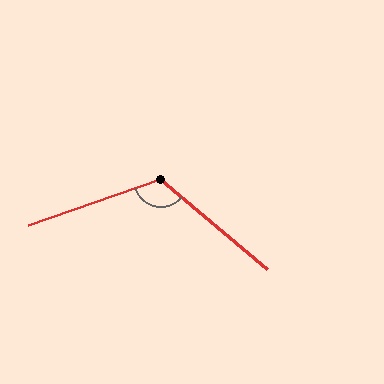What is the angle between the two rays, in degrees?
Approximately 121 degrees.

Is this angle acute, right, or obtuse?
It is obtuse.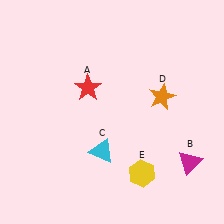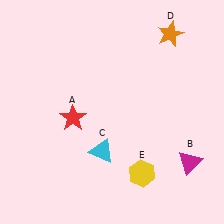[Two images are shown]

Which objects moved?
The objects that moved are: the red star (A), the orange star (D).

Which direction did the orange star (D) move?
The orange star (D) moved up.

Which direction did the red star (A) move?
The red star (A) moved down.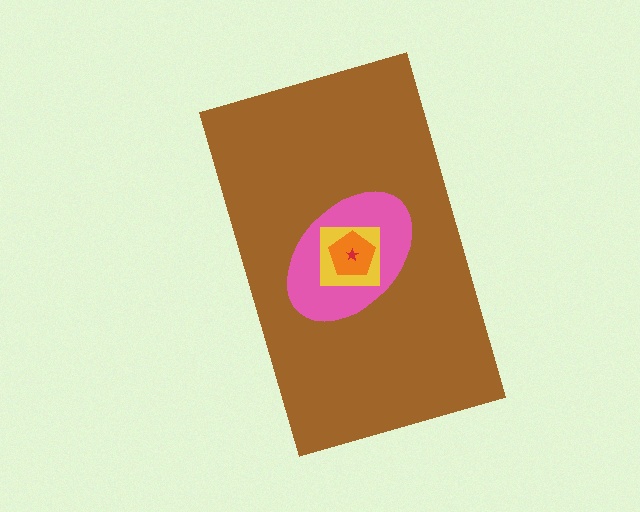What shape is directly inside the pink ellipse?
The yellow square.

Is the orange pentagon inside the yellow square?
Yes.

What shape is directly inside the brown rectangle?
The pink ellipse.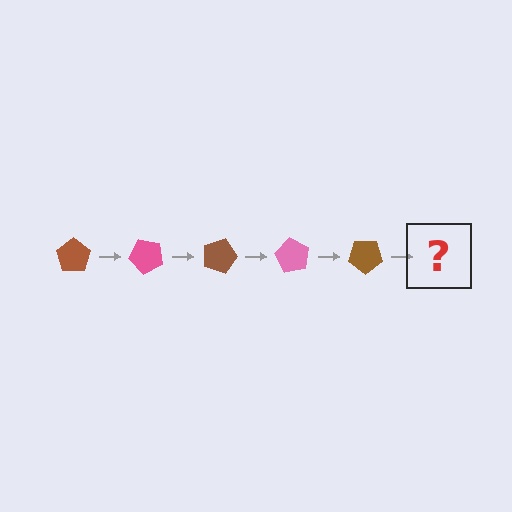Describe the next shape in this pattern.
It should be a pink pentagon, rotated 225 degrees from the start.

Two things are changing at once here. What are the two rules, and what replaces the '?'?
The two rules are that it rotates 45 degrees each step and the color cycles through brown and pink. The '?' should be a pink pentagon, rotated 225 degrees from the start.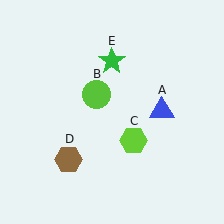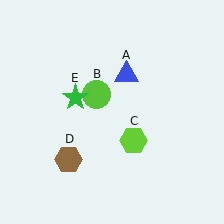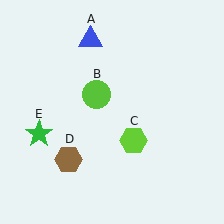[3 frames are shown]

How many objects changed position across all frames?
2 objects changed position: blue triangle (object A), green star (object E).